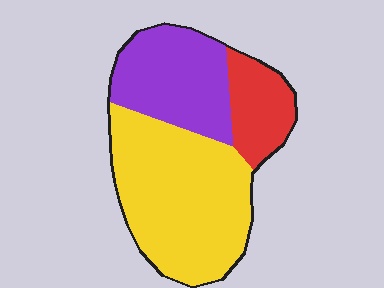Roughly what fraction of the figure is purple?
Purple covers roughly 30% of the figure.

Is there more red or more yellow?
Yellow.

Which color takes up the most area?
Yellow, at roughly 55%.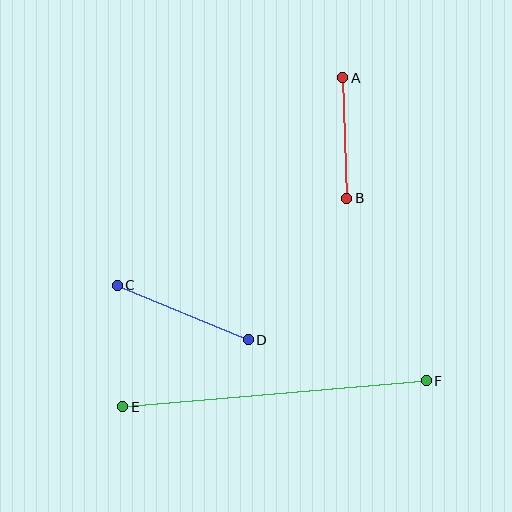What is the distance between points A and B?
The distance is approximately 120 pixels.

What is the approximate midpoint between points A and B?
The midpoint is at approximately (345, 138) pixels.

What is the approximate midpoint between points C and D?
The midpoint is at approximately (183, 312) pixels.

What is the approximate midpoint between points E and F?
The midpoint is at approximately (274, 394) pixels.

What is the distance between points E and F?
The distance is approximately 305 pixels.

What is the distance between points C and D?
The distance is approximately 142 pixels.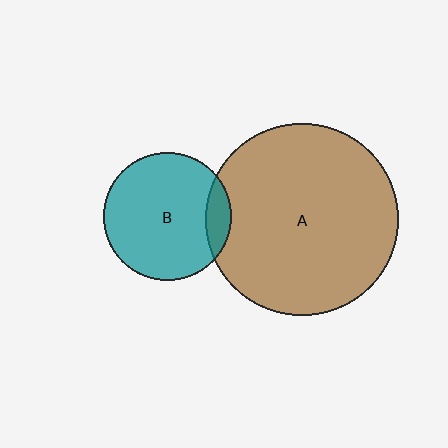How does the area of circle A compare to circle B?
Approximately 2.3 times.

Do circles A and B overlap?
Yes.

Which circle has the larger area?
Circle A (brown).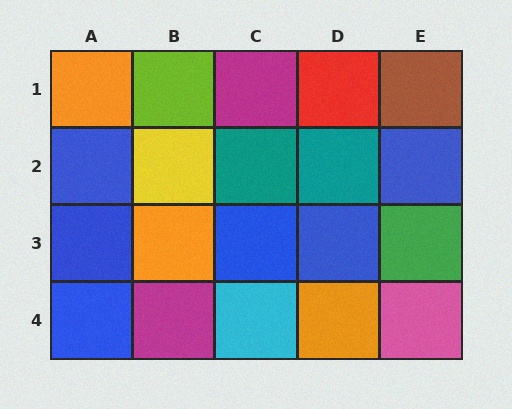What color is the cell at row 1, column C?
Magenta.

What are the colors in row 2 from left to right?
Blue, yellow, teal, teal, blue.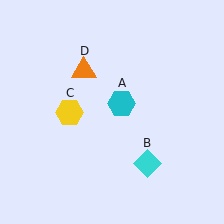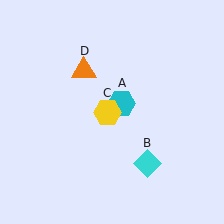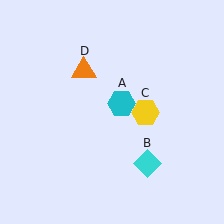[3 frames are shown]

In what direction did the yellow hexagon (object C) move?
The yellow hexagon (object C) moved right.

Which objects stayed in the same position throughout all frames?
Cyan hexagon (object A) and cyan diamond (object B) and orange triangle (object D) remained stationary.